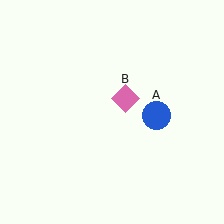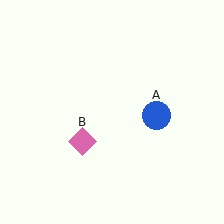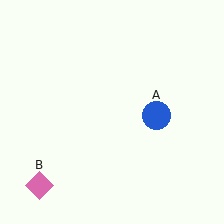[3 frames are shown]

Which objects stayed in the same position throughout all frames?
Blue circle (object A) remained stationary.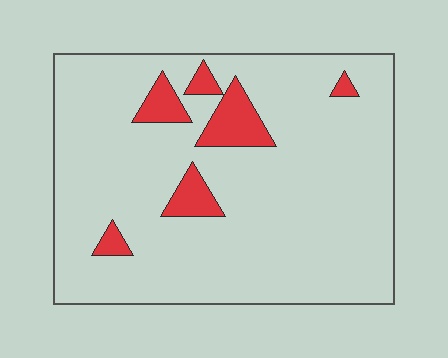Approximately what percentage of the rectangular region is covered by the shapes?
Approximately 10%.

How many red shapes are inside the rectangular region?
6.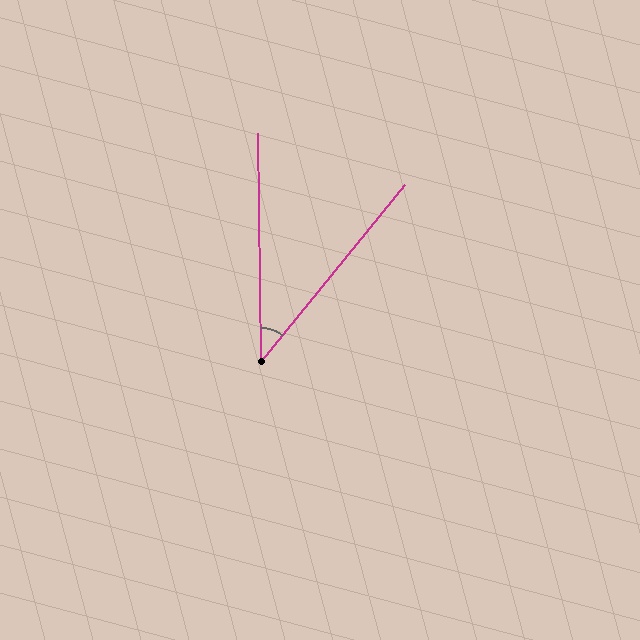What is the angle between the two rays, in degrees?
Approximately 40 degrees.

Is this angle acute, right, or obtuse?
It is acute.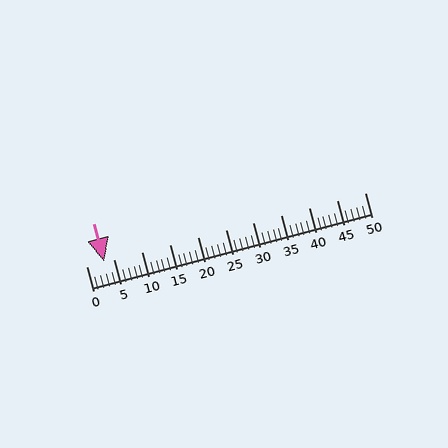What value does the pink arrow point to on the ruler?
The pink arrow points to approximately 3.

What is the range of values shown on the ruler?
The ruler shows values from 0 to 50.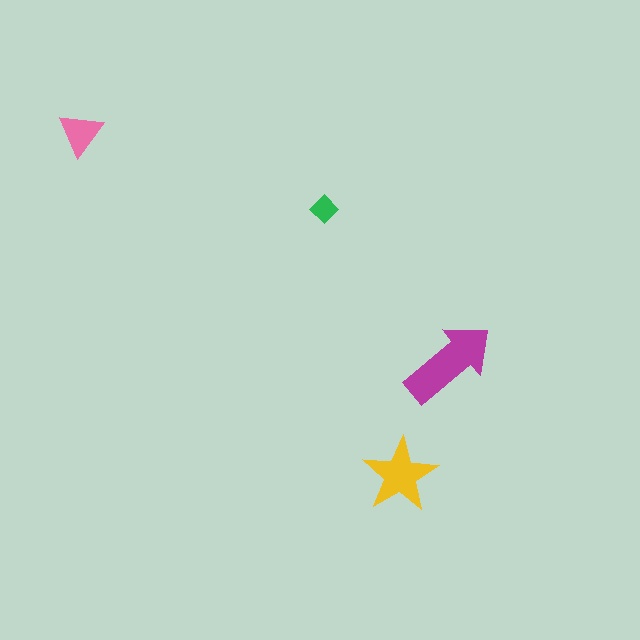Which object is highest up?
The pink triangle is topmost.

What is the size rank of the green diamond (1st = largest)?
4th.